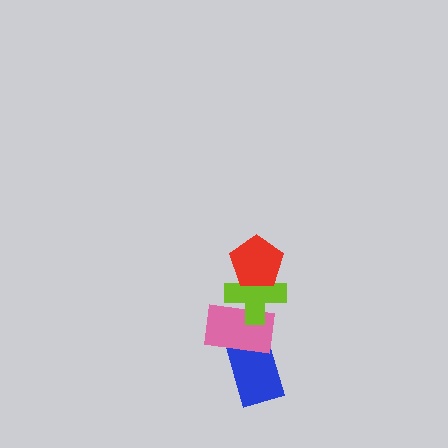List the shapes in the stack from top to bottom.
From top to bottom: the red pentagon, the lime cross, the pink rectangle, the blue rectangle.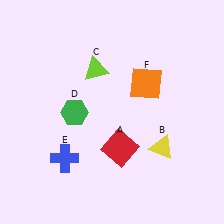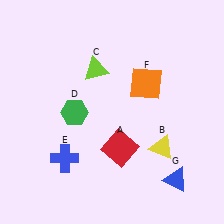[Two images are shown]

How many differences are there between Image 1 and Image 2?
There is 1 difference between the two images.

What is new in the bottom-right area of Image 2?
A blue triangle (G) was added in the bottom-right area of Image 2.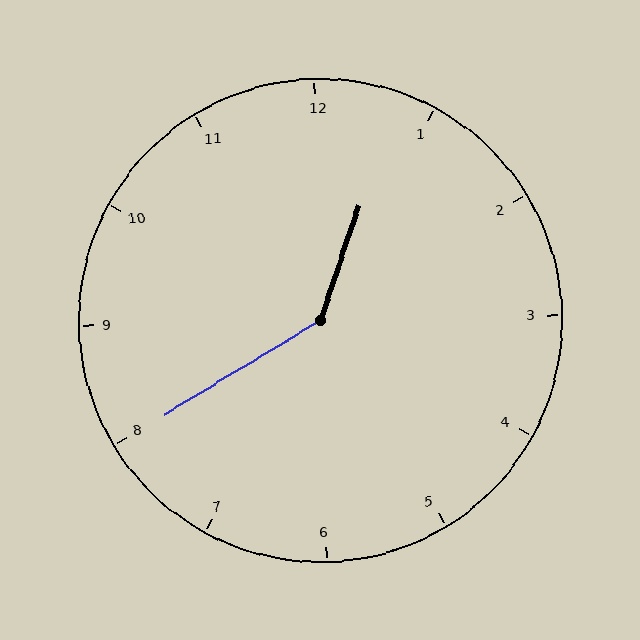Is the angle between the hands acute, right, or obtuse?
It is obtuse.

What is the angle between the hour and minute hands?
Approximately 140 degrees.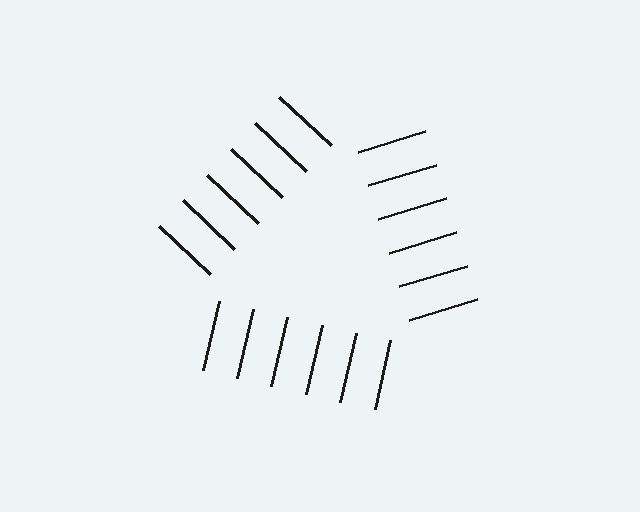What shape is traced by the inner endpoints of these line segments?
An illusory triangle — the line segments terminate on its edges but no continuous stroke is drawn.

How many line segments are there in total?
18 — 6 along each of the 3 edges.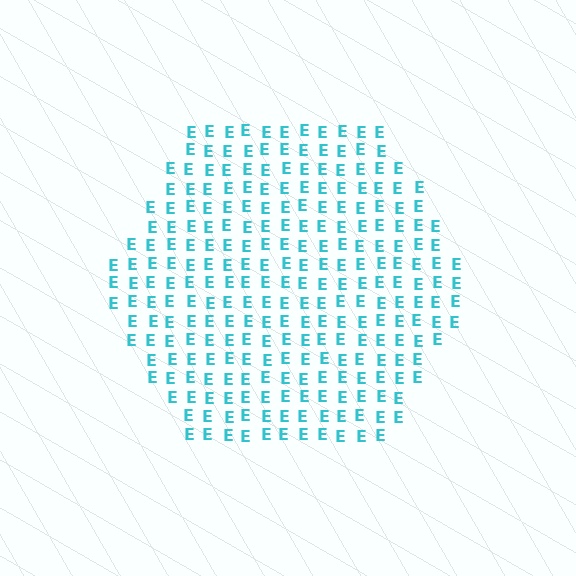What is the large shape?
The large shape is a hexagon.